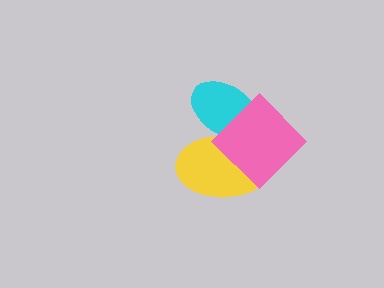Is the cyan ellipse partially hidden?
Yes, it is partially covered by another shape.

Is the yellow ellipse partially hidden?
Yes, it is partially covered by another shape.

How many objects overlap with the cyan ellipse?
2 objects overlap with the cyan ellipse.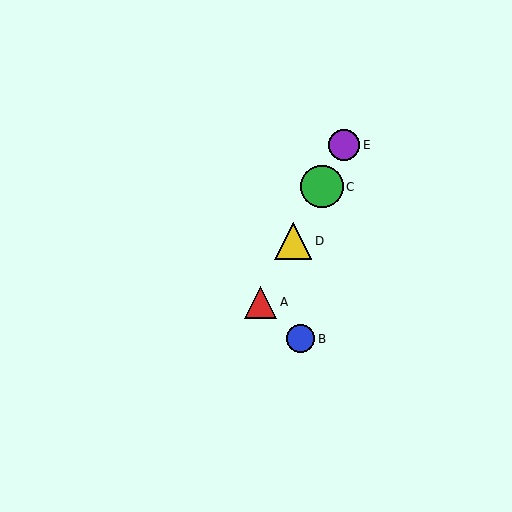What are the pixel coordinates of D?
Object D is at (293, 241).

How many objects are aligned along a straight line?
4 objects (A, C, D, E) are aligned along a straight line.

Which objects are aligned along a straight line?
Objects A, C, D, E are aligned along a straight line.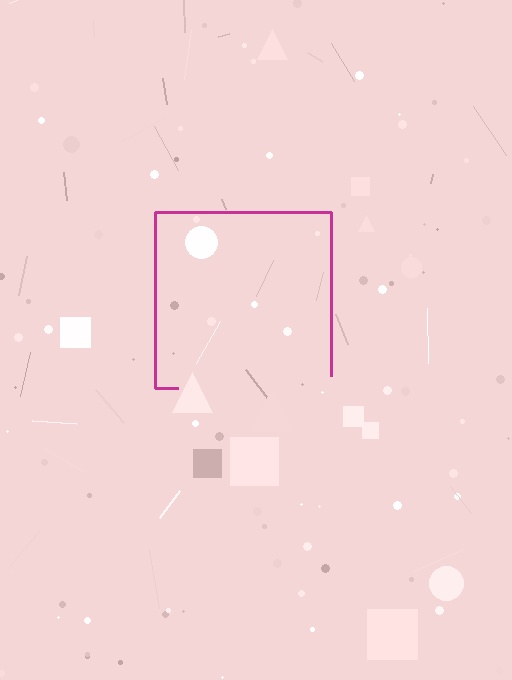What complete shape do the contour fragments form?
The contour fragments form a square.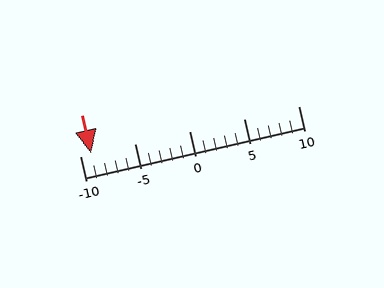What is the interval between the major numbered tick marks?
The major tick marks are spaced 5 units apart.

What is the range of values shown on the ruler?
The ruler shows values from -10 to 10.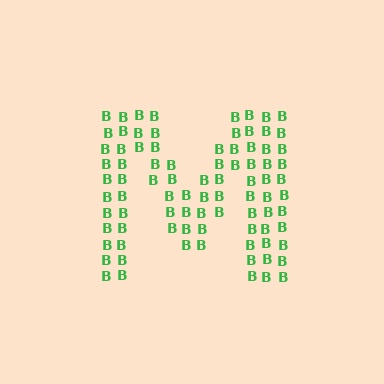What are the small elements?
The small elements are letter B's.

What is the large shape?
The large shape is the letter M.